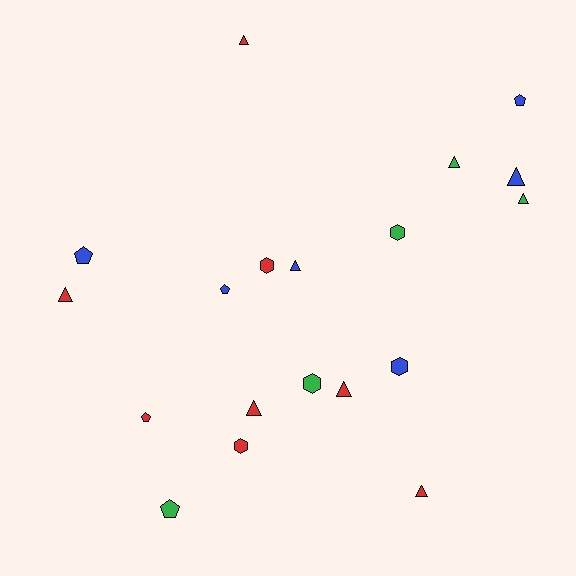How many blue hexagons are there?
There is 1 blue hexagon.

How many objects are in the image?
There are 19 objects.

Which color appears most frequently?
Red, with 8 objects.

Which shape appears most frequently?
Triangle, with 9 objects.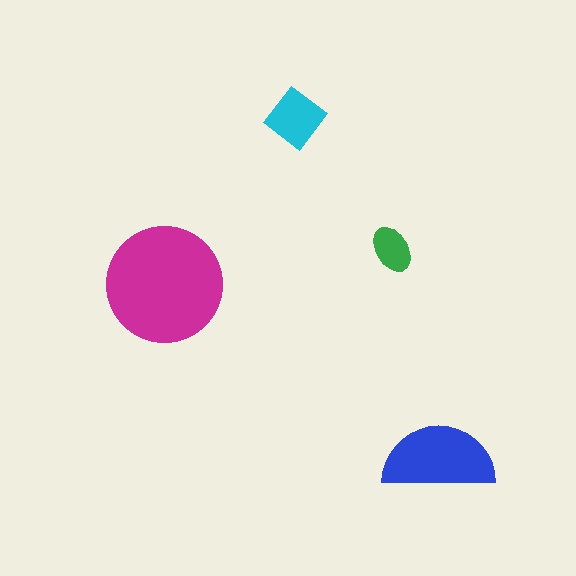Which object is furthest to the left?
The magenta circle is leftmost.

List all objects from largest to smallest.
The magenta circle, the blue semicircle, the cyan diamond, the green ellipse.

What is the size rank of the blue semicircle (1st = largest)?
2nd.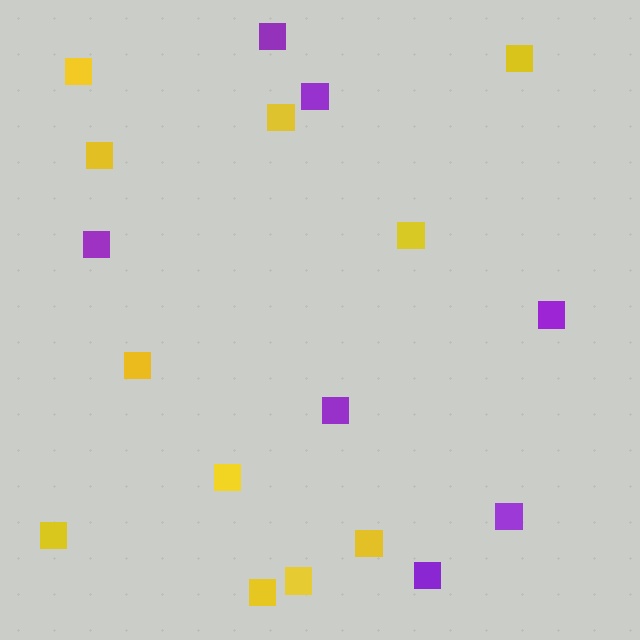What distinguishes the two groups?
There are 2 groups: one group of yellow squares (11) and one group of purple squares (7).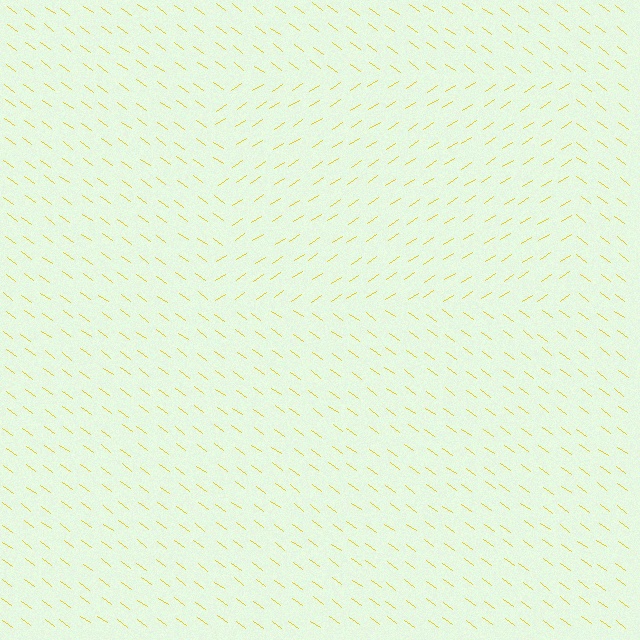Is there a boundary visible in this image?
Yes, there is a texture boundary formed by a change in line orientation.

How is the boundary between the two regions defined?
The boundary is defined purely by a change in line orientation (approximately 69 degrees difference). All lines are the same color and thickness.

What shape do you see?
I see a rectangle.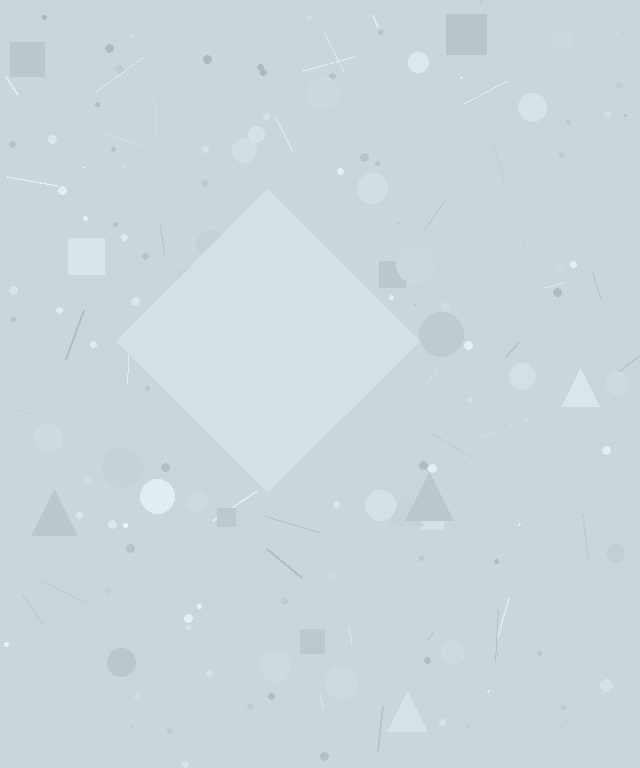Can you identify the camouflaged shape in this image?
The camouflaged shape is a diamond.